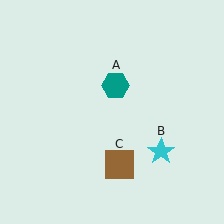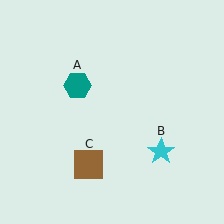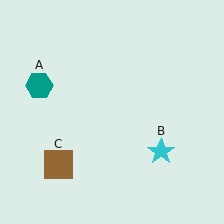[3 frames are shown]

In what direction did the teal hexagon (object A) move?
The teal hexagon (object A) moved left.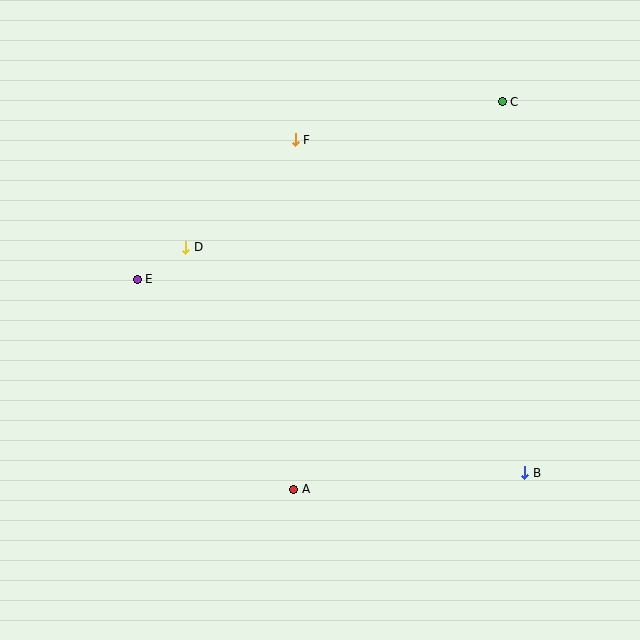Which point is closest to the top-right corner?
Point C is closest to the top-right corner.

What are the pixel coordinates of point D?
Point D is at (186, 247).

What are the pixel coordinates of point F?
Point F is at (295, 140).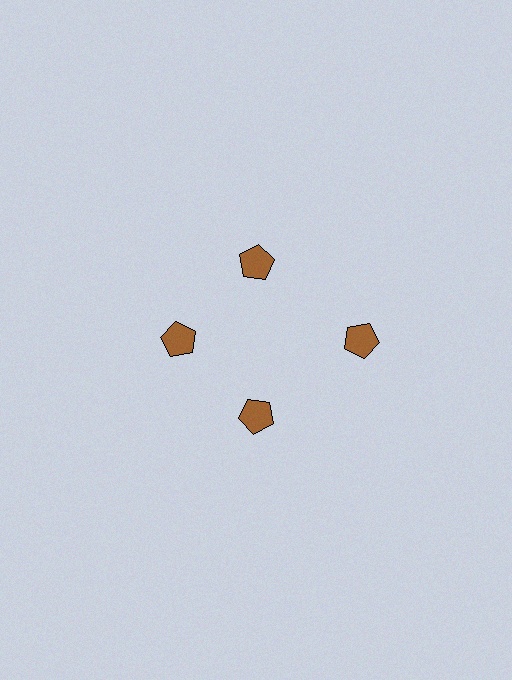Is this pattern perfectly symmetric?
No. The 4 brown pentagons are arranged in a ring, but one element near the 3 o'clock position is pushed outward from the center, breaking the 4-fold rotational symmetry.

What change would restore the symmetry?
The symmetry would be restored by moving it inward, back onto the ring so that all 4 pentagons sit at equal angles and equal distance from the center.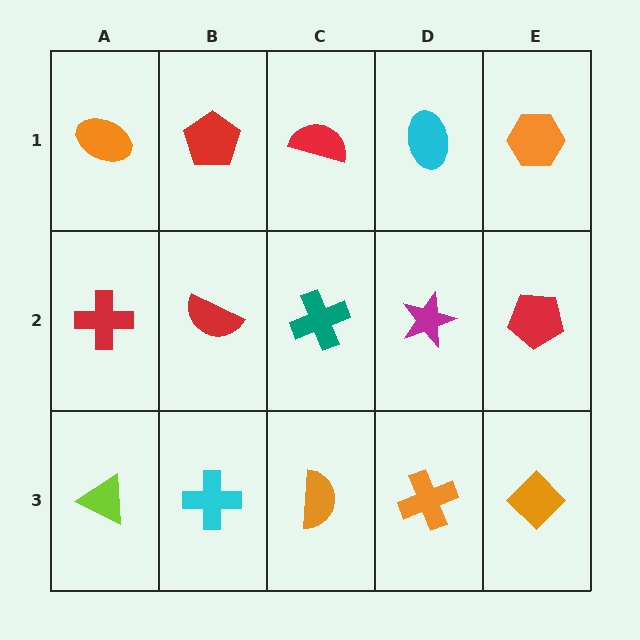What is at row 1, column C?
A red semicircle.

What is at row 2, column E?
A red pentagon.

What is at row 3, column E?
An orange diamond.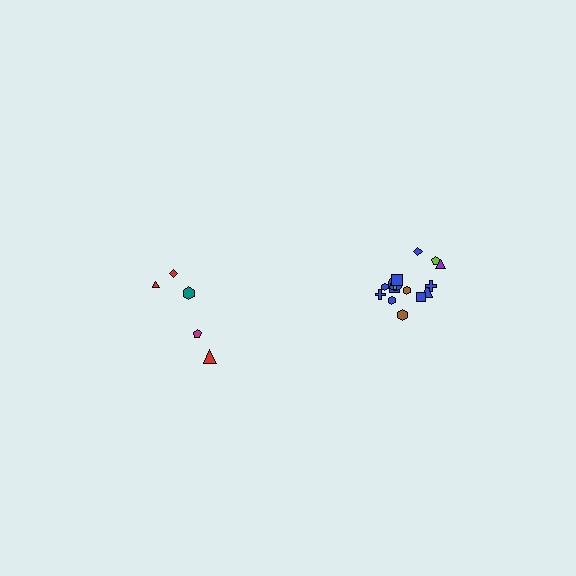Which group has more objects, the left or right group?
The right group.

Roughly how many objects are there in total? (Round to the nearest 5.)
Roughly 20 objects in total.